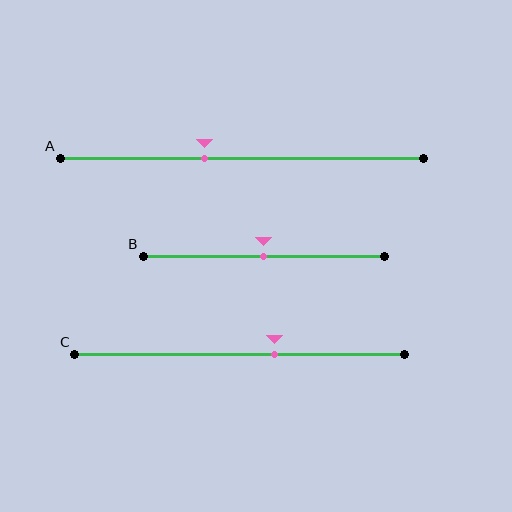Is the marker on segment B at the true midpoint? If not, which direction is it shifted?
Yes, the marker on segment B is at the true midpoint.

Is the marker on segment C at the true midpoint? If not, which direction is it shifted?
No, the marker on segment C is shifted to the right by about 11% of the segment length.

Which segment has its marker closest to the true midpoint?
Segment B has its marker closest to the true midpoint.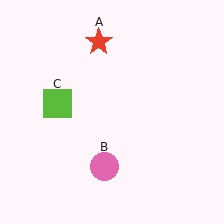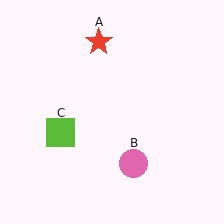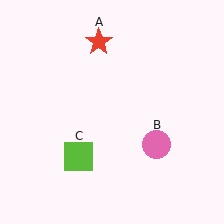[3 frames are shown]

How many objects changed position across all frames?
2 objects changed position: pink circle (object B), lime square (object C).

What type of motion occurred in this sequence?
The pink circle (object B), lime square (object C) rotated counterclockwise around the center of the scene.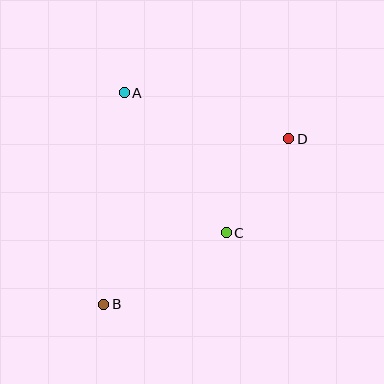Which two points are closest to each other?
Points C and D are closest to each other.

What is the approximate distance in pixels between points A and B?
The distance between A and B is approximately 212 pixels.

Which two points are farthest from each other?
Points B and D are farthest from each other.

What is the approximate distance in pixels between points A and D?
The distance between A and D is approximately 171 pixels.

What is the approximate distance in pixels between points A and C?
The distance between A and C is approximately 173 pixels.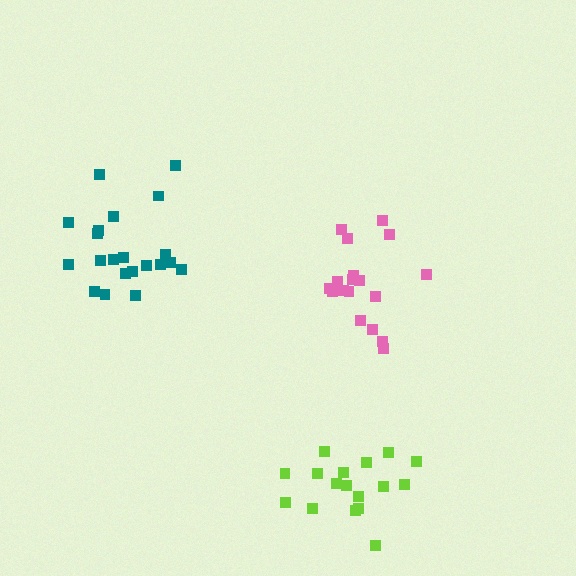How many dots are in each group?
Group 1: 17 dots, Group 2: 21 dots, Group 3: 18 dots (56 total).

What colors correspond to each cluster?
The clusters are colored: lime, teal, pink.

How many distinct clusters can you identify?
There are 3 distinct clusters.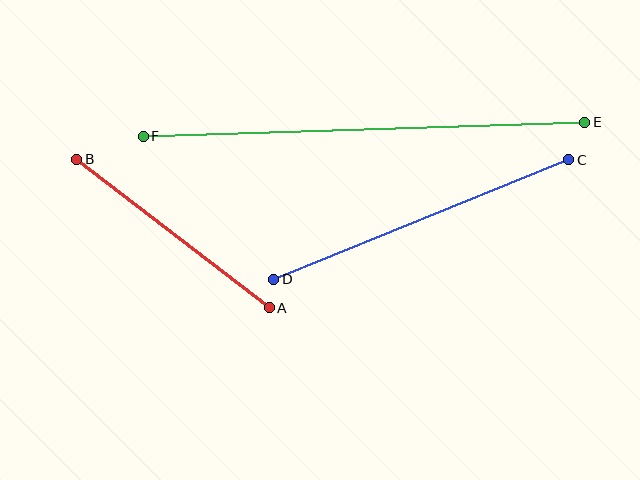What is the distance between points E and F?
The distance is approximately 442 pixels.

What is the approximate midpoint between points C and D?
The midpoint is at approximately (421, 219) pixels.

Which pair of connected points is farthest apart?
Points E and F are farthest apart.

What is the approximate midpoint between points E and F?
The midpoint is at approximately (364, 129) pixels.